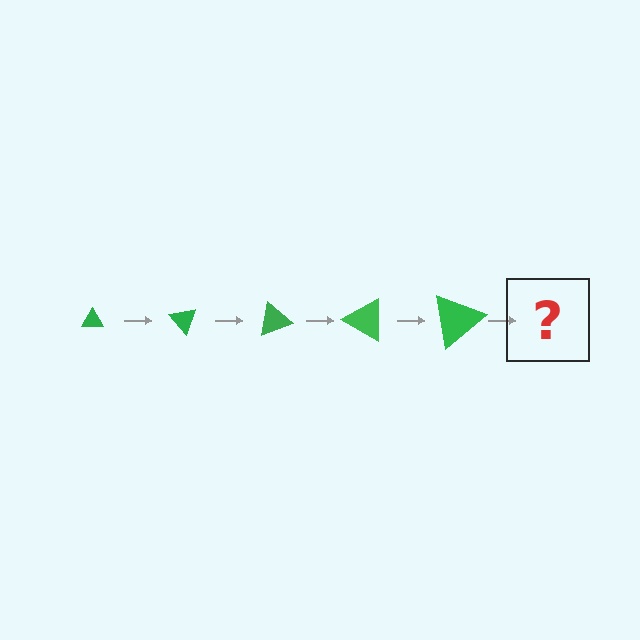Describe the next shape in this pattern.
It should be a triangle, larger than the previous one and rotated 250 degrees from the start.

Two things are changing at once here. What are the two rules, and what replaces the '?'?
The two rules are that the triangle grows larger each step and it rotates 50 degrees each step. The '?' should be a triangle, larger than the previous one and rotated 250 degrees from the start.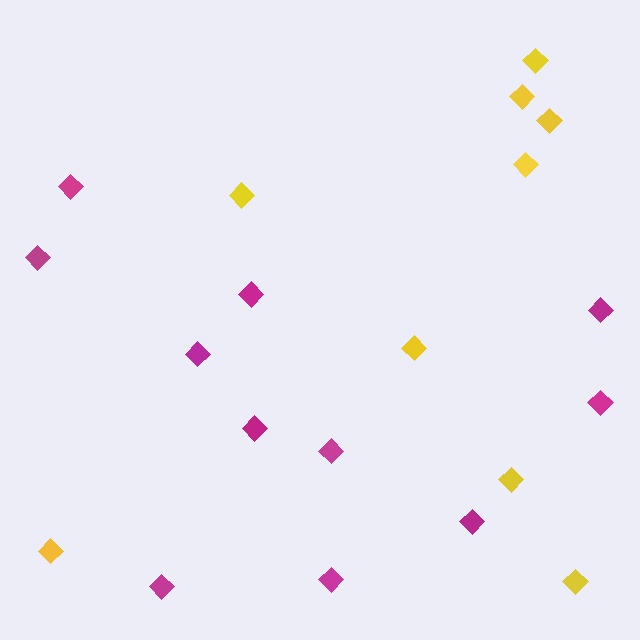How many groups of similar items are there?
There are 2 groups: one group of magenta diamonds (11) and one group of yellow diamonds (9).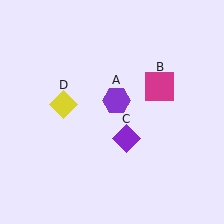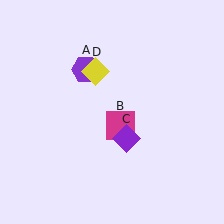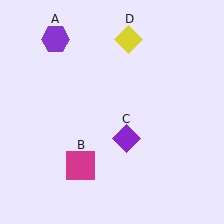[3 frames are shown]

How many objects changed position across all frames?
3 objects changed position: purple hexagon (object A), magenta square (object B), yellow diamond (object D).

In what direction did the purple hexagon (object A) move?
The purple hexagon (object A) moved up and to the left.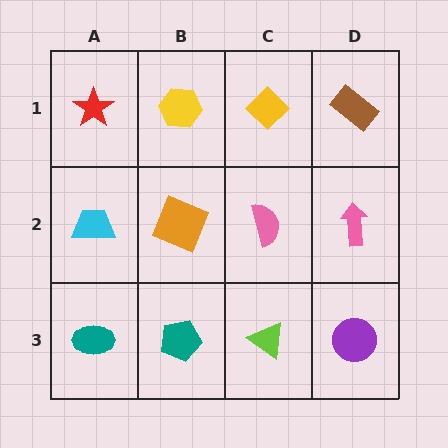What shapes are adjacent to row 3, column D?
A pink arrow (row 2, column D), a lime triangle (row 3, column C).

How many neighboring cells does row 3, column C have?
3.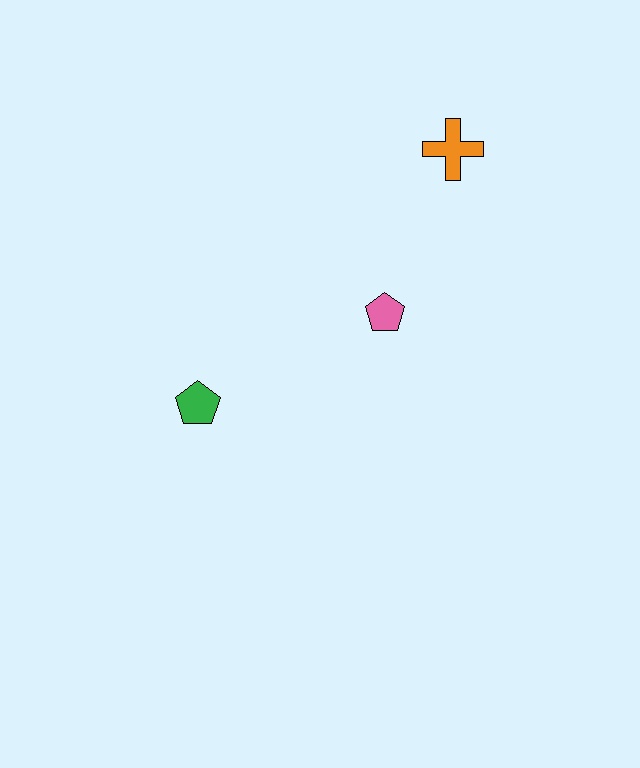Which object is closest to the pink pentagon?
The orange cross is closest to the pink pentagon.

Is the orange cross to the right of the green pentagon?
Yes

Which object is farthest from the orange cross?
The green pentagon is farthest from the orange cross.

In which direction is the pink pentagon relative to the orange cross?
The pink pentagon is below the orange cross.